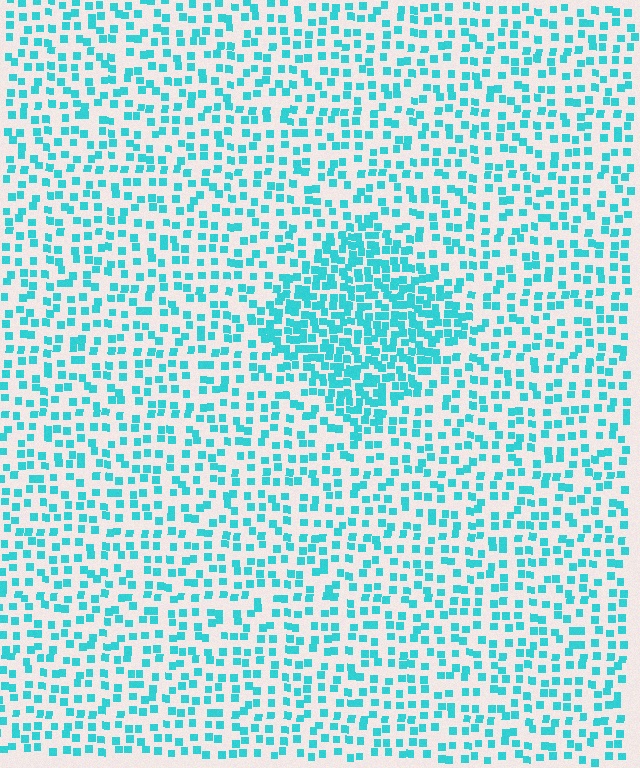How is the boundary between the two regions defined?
The boundary is defined by a change in element density (approximately 2.1x ratio). All elements are the same color, size, and shape.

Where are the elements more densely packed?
The elements are more densely packed inside the diamond boundary.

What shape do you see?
I see a diamond.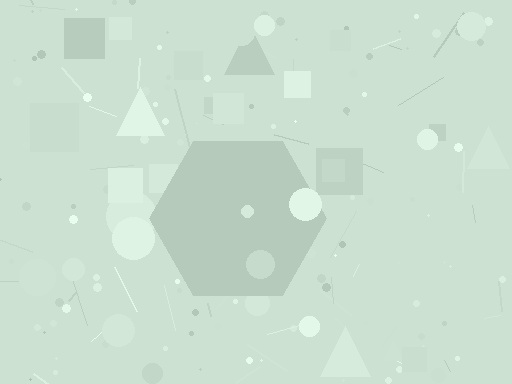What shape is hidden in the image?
A hexagon is hidden in the image.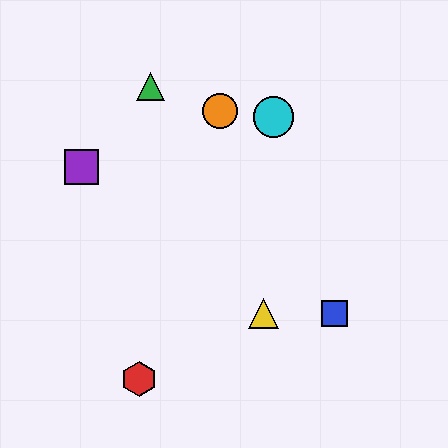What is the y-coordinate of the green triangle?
The green triangle is at y≈86.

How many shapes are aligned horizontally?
2 shapes (the blue square, the yellow triangle) are aligned horizontally.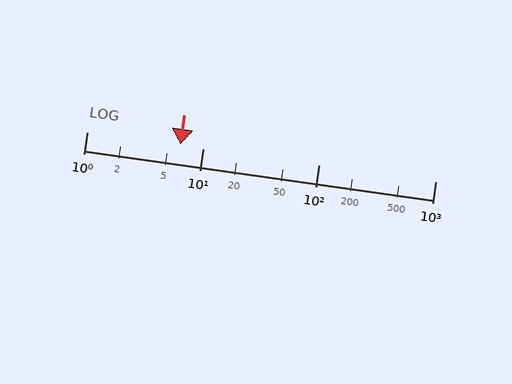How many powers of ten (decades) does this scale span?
The scale spans 3 decades, from 1 to 1000.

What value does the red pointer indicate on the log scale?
The pointer indicates approximately 6.4.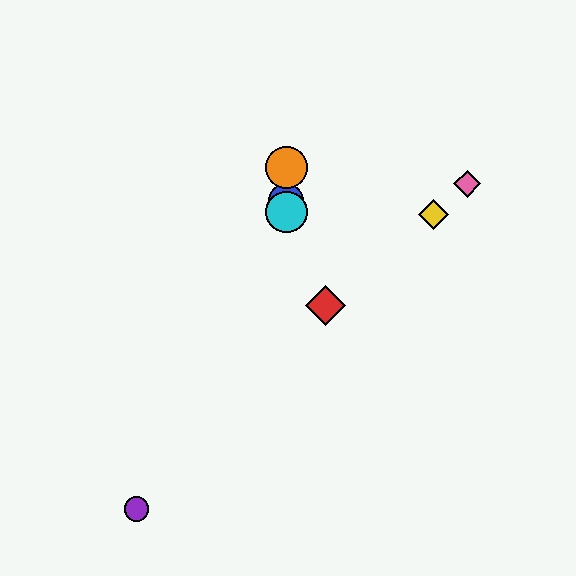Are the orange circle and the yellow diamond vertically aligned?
No, the orange circle is at x≈286 and the yellow diamond is at x≈434.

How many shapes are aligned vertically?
4 shapes (the blue circle, the green diamond, the orange circle, the cyan circle) are aligned vertically.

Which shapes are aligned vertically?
The blue circle, the green diamond, the orange circle, the cyan circle are aligned vertically.